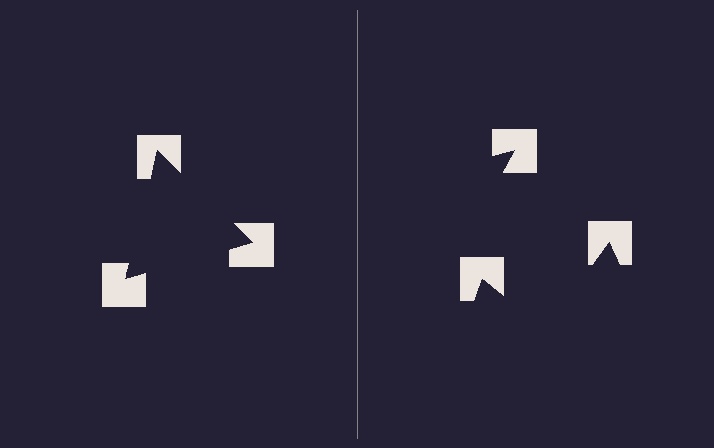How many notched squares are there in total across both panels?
6 — 3 on each side.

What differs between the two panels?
The notched squares are positioned identically on both sides; only the wedge orientations differ. On the left they align to a triangle; on the right they are misaligned.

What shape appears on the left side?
An illusory triangle.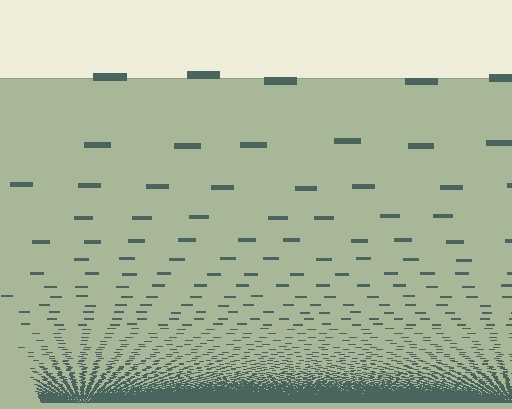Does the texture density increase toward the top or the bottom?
Density increases toward the bottom.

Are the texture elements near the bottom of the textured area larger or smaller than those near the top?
Smaller. The gradient is inverted — elements near the bottom are smaller and denser.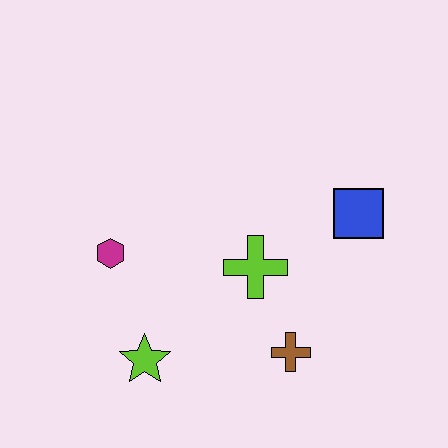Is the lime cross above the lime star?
Yes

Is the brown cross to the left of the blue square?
Yes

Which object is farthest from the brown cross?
The magenta hexagon is farthest from the brown cross.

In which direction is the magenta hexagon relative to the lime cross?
The magenta hexagon is to the left of the lime cross.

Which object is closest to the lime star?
The magenta hexagon is closest to the lime star.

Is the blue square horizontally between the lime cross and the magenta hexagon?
No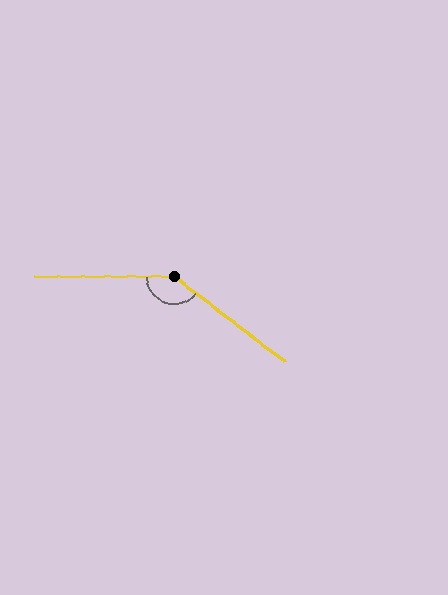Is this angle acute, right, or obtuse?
It is obtuse.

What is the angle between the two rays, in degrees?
Approximately 143 degrees.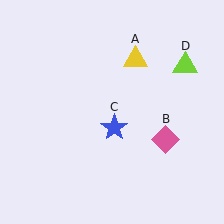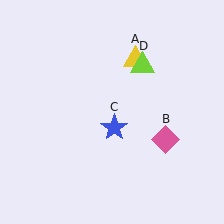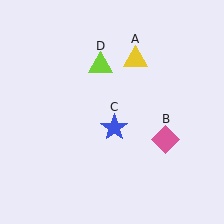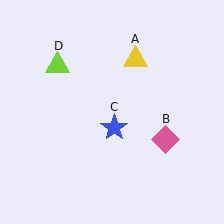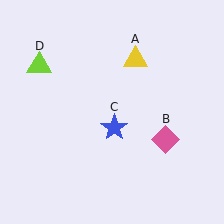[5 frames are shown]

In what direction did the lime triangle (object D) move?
The lime triangle (object D) moved left.